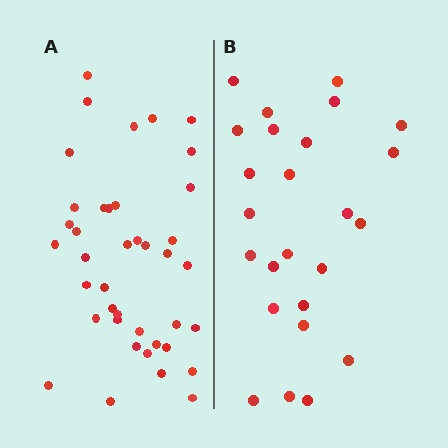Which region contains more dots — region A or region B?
Region A (the left region) has more dots.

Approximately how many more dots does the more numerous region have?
Region A has approximately 15 more dots than region B.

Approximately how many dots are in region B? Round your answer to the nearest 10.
About 20 dots. (The exact count is 25, which rounds to 20.)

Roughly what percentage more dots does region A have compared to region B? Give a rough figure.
About 60% more.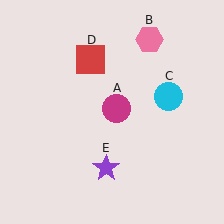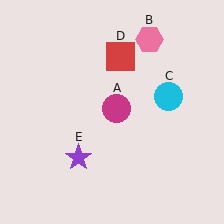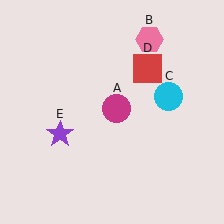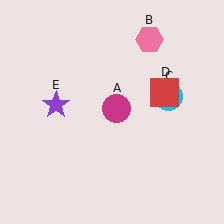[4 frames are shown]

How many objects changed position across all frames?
2 objects changed position: red square (object D), purple star (object E).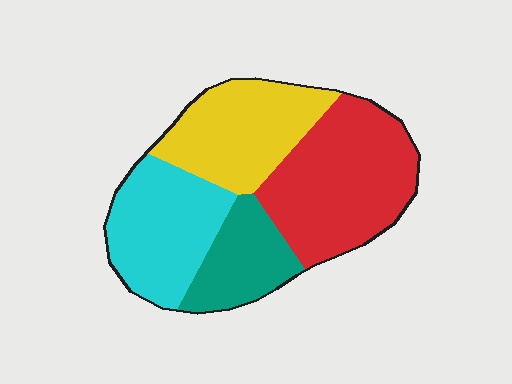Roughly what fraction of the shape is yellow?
Yellow covers around 25% of the shape.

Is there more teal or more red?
Red.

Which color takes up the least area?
Teal, at roughly 15%.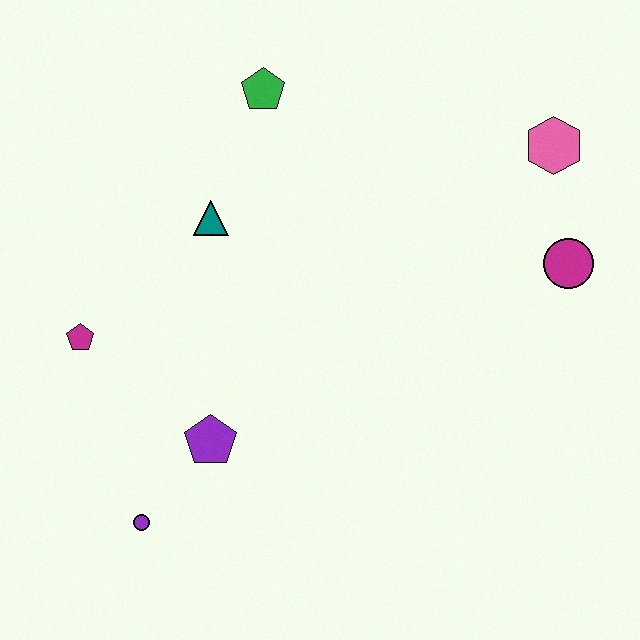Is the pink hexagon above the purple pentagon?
Yes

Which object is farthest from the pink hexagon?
The purple circle is farthest from the pink hexagon.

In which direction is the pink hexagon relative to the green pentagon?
The pink hexagon is to the right of the green pentagon.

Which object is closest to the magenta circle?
The pink hexagon is closest to the magenta circle.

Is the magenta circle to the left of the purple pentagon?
No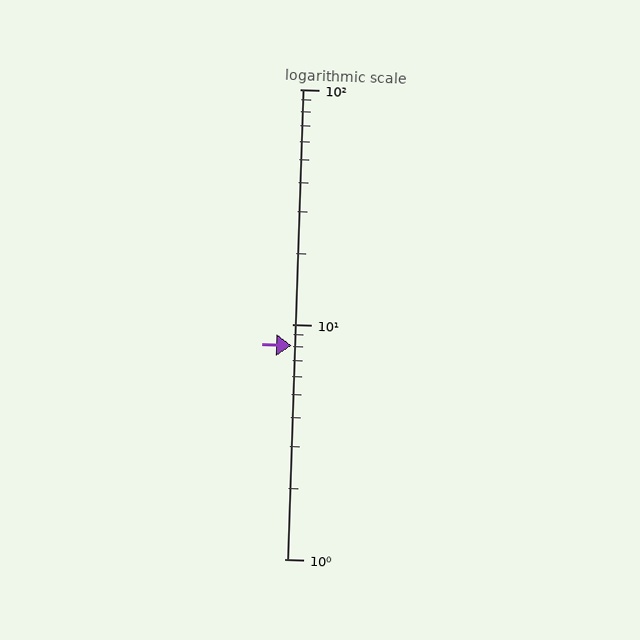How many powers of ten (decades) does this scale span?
The scale spans 2 decades, from 1 to 100.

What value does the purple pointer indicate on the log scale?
The pointer indicates approximately 8.1.